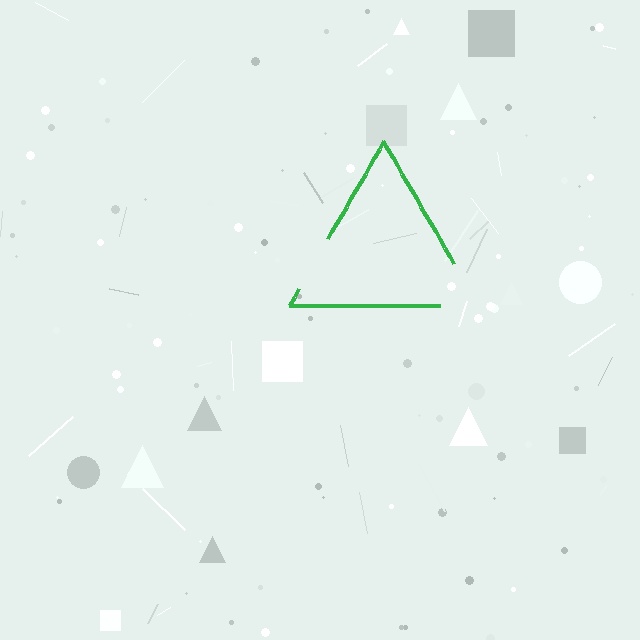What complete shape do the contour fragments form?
The contour fragments form a triangle.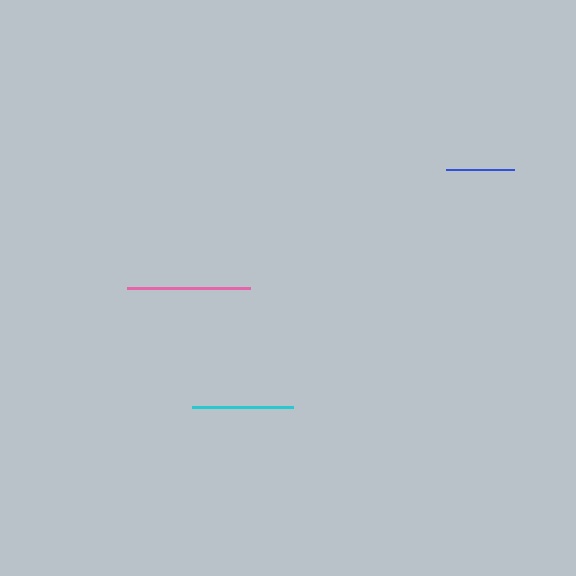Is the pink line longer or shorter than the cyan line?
The pink line is longer than the cyan line.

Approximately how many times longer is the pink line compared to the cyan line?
The pink line is approximately 1.2 times the length of the cyan line.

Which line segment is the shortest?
The blue line is the shortest at approximately 68 pixels.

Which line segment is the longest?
The pink line is the longest at approximately 123 pixels.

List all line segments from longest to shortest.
From longest to shortest: pink, cyan, blue.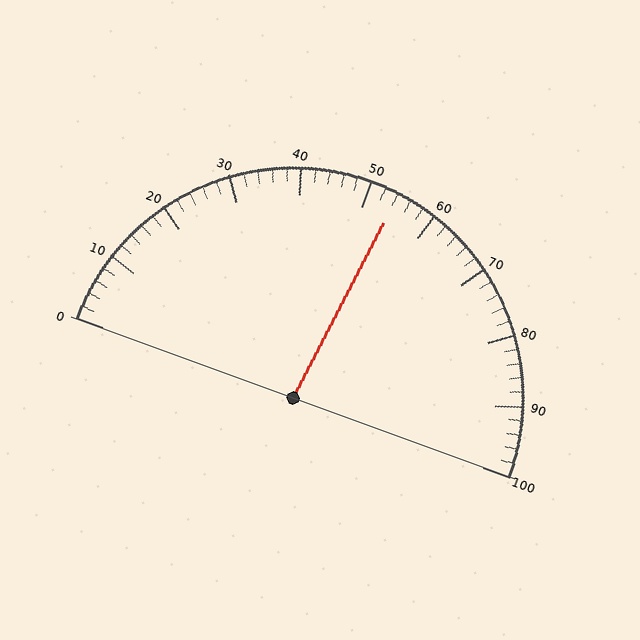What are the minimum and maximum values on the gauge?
The gauge ranges from 0 to 100.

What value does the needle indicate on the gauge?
The needle indicates approximately 54.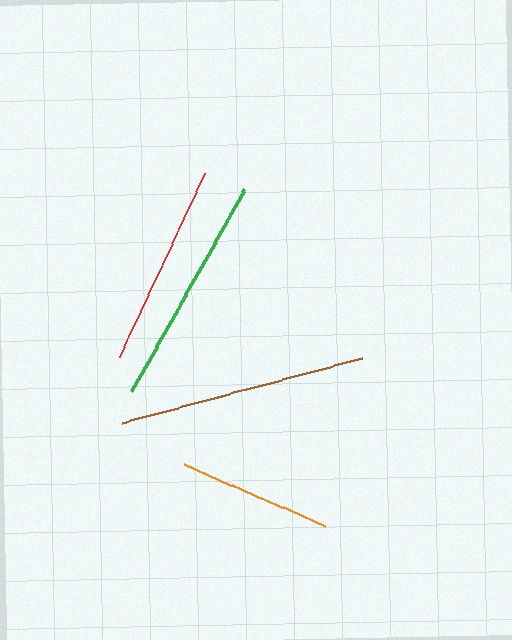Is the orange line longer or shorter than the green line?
The green line is longer than the orange line.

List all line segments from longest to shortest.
From longest to shortest: brown, green, red, orange.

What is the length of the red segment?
The red segment is approximately 203 pixels long.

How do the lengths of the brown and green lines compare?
The brown and green lines are approximately the same length.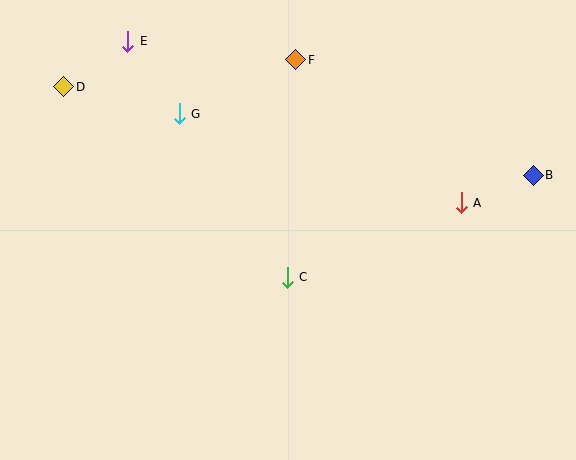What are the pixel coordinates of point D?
Point D is at (64, 87).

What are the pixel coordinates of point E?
Point E is at (128, 41).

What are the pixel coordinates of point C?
Point C is at (287, 277).